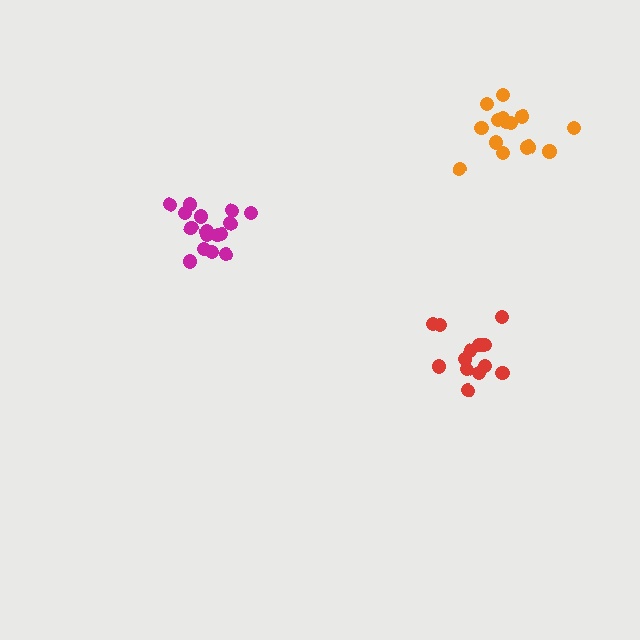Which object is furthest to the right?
The orange cluster is rightmost.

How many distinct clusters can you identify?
There are 3 distinct clusters.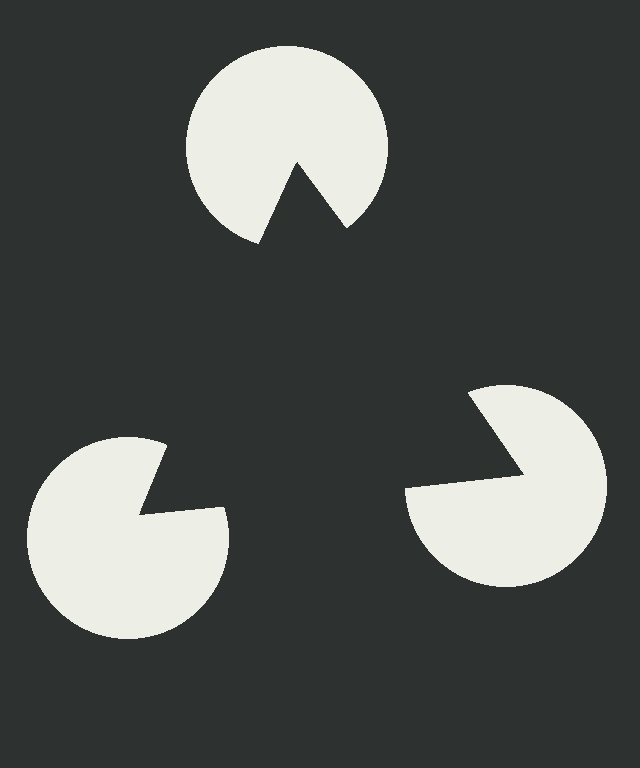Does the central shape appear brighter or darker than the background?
It typically appears slightly darker than the background, even though no actual brightness change is drawn.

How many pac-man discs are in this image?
There are 3 — one at each vertex of the illusory triangle.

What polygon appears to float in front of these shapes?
An illusory triangle — its edges are inferred from the aligned wedge cuts in the pac-man discs, not physically drawn.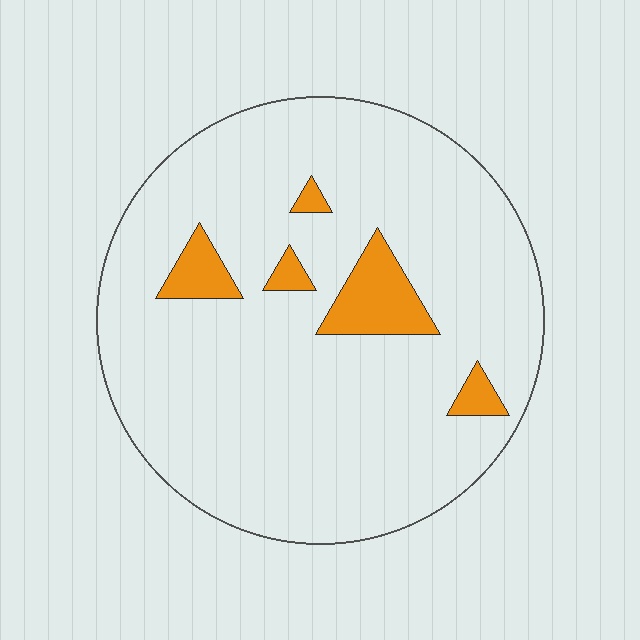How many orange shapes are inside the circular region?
5.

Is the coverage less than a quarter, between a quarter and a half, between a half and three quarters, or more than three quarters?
Less than a quarter.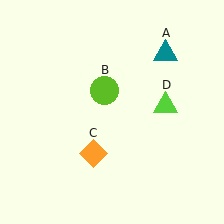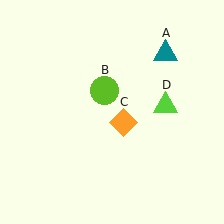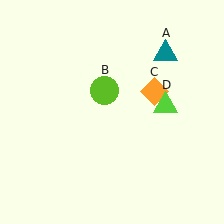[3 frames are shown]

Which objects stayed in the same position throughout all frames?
Teal triangle (object A) and lime circle (object B) and lime triangle (object D) remained stationary.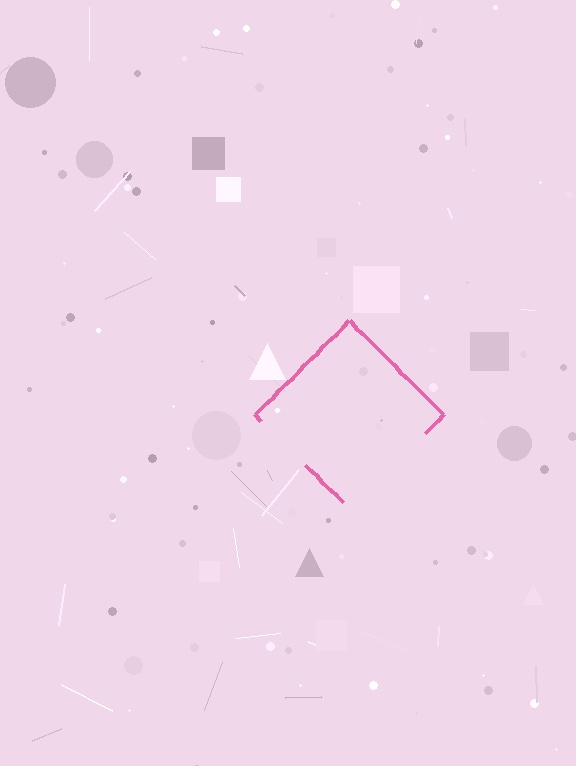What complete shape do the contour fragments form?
The contour fragments form a diamond.